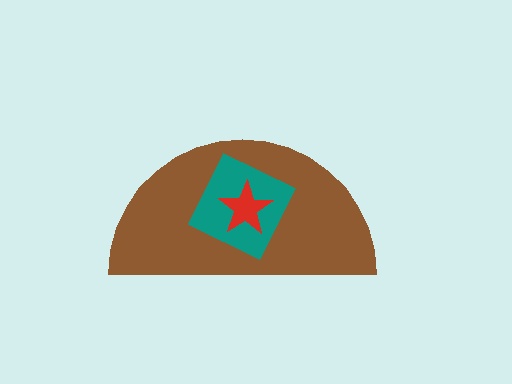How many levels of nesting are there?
3.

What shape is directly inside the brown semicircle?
The teal diamond.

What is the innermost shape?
The red star.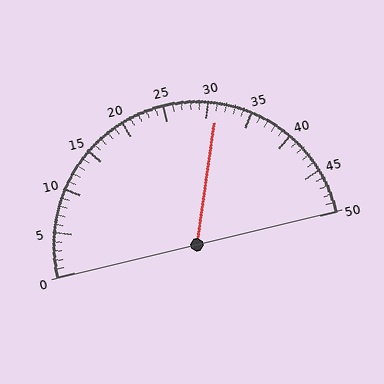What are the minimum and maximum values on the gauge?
The gauge ranges from 0 to 50.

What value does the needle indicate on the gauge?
The needle indicates approximately 31.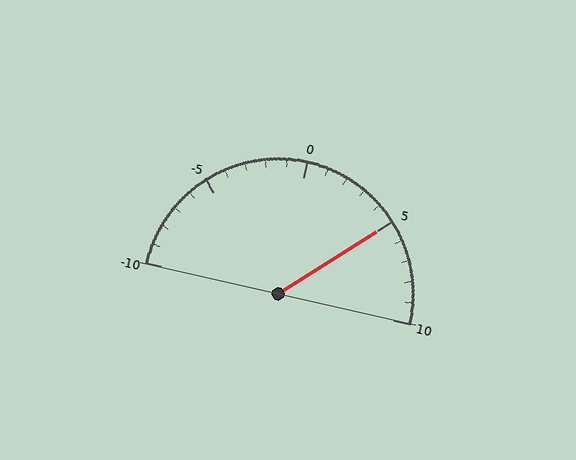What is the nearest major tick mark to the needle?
The nearest major tick mark is 5.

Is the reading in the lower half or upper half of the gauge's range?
The reading is in the upper half of the range (-10 to 10).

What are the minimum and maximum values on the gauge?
The gauge ranges from -10 to 10.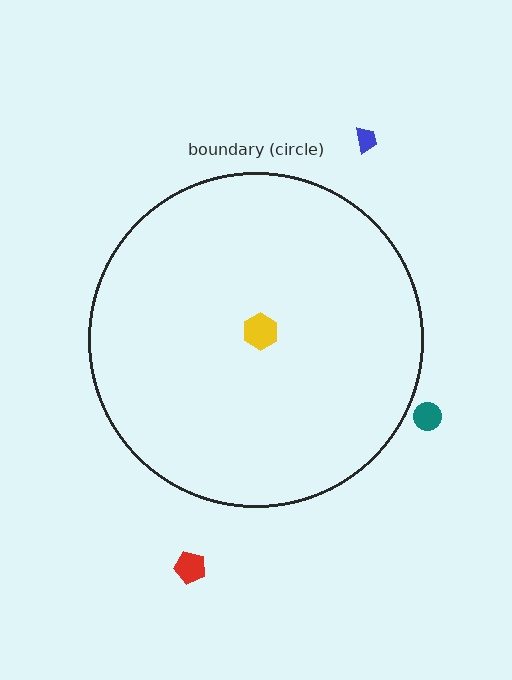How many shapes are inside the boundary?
1 inside, 3 outside.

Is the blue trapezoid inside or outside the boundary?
Outside.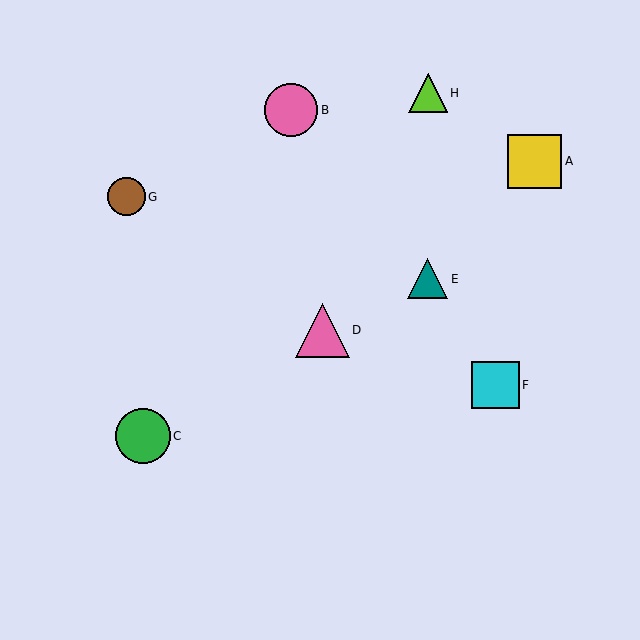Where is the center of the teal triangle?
The center of the teal triangle is at (428, 279).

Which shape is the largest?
The green circle (labeled C) is the largest.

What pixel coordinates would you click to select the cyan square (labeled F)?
Click at (496, 385) to select the cyan square F.